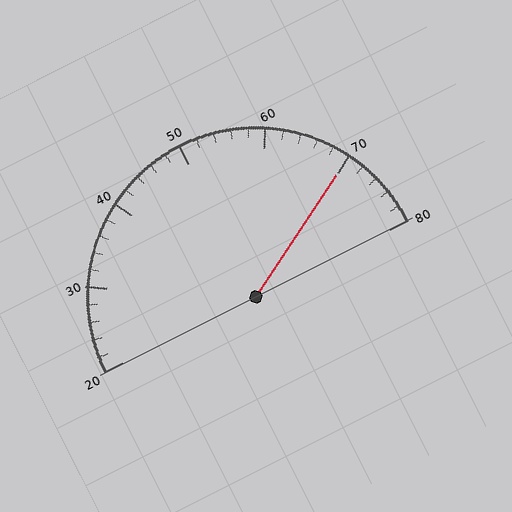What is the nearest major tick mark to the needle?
The nearest major tick mark is 70.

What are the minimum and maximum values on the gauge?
The gauge ranges from 20 to 80.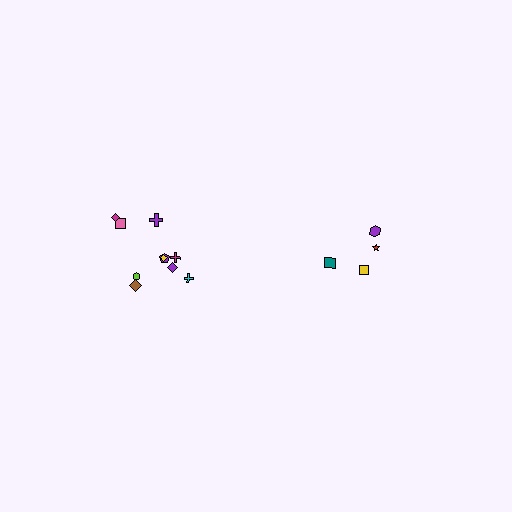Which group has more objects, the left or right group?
The left group.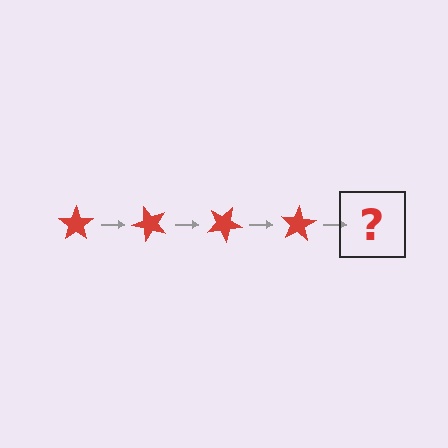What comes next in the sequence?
The next element should be a red star rotated 200 degrees.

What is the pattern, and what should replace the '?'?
The pattern is that the star rotates 50 degrees each step. The '?' should be a red star rotated 200 degrees.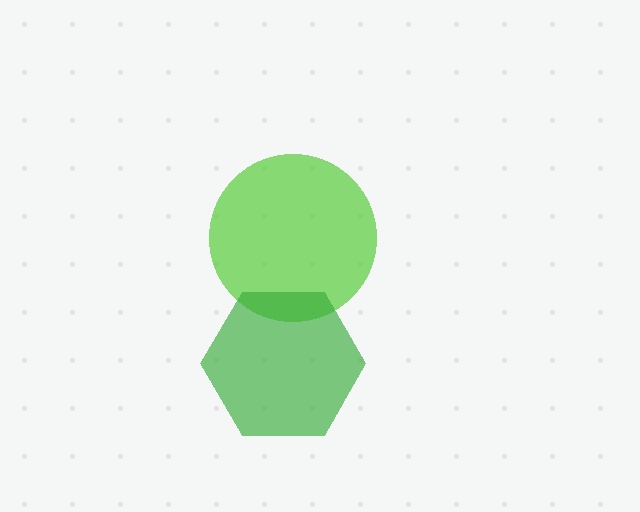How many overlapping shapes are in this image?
There are 2 overlapping shapes in the image.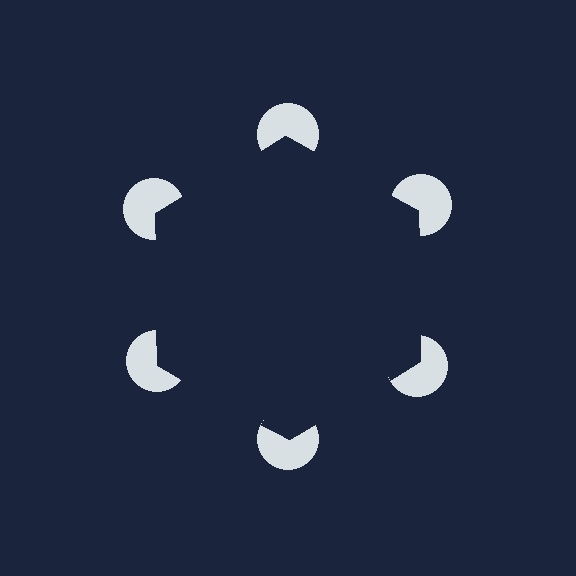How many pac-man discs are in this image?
There are 6 — one at each vertex of the illusory hexagon.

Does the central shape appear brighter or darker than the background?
It typically appears slightly darker than the background, even though no actual brightness change is drawn.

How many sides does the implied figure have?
6 sides.